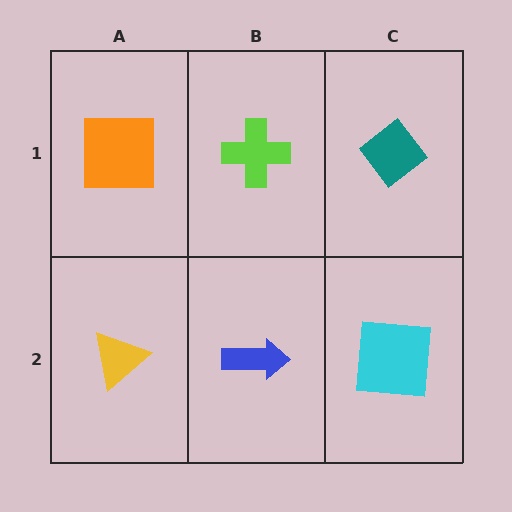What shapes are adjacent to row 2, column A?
An orange square (row 1, column A), a blue arrow (row 2, column B).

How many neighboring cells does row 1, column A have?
2.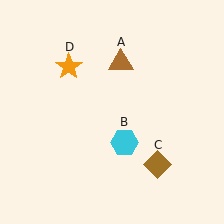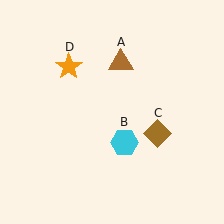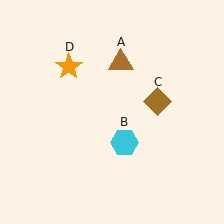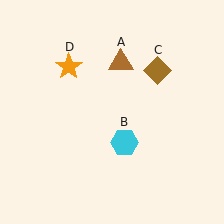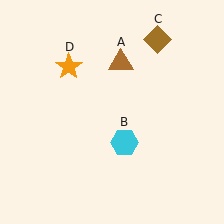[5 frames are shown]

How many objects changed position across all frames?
1 object changed position: brown diamond (object C).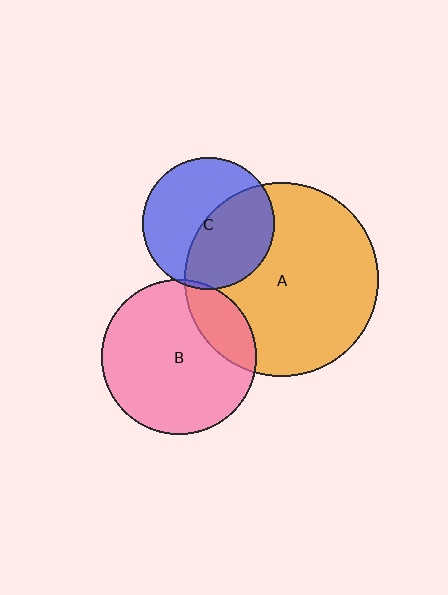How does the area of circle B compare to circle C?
Approximately 1.4 times.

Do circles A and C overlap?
Yes.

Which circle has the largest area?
Circle A (orange).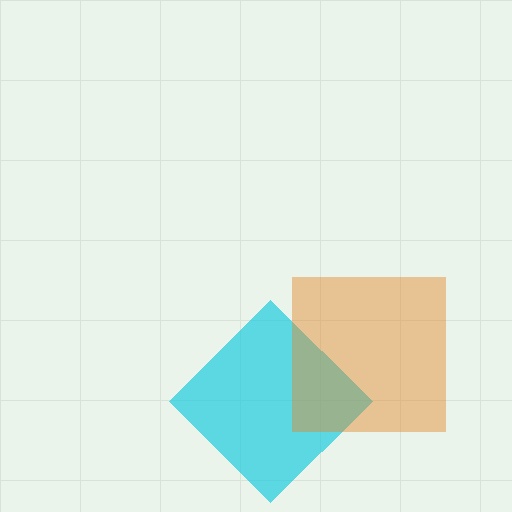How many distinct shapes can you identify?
There are 2 distinct shapes: a cyan diamond, an orange square.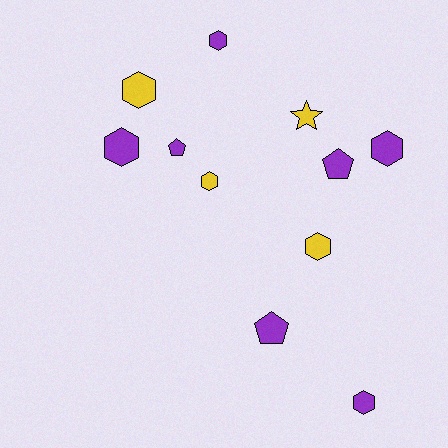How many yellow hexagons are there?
There are 3 yellow hexagons.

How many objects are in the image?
There are 11 objects.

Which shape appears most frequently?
Hexagon, with 7 objects.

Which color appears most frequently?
Purple, with 7 objects.